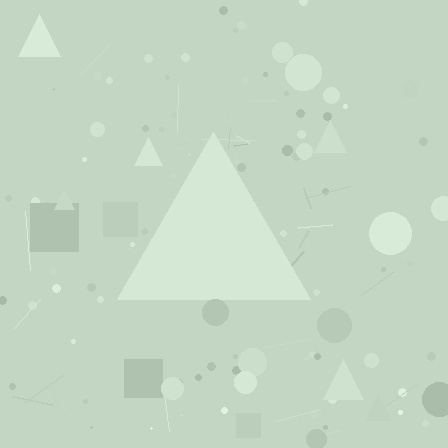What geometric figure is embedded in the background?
A triangle is embedded in the background.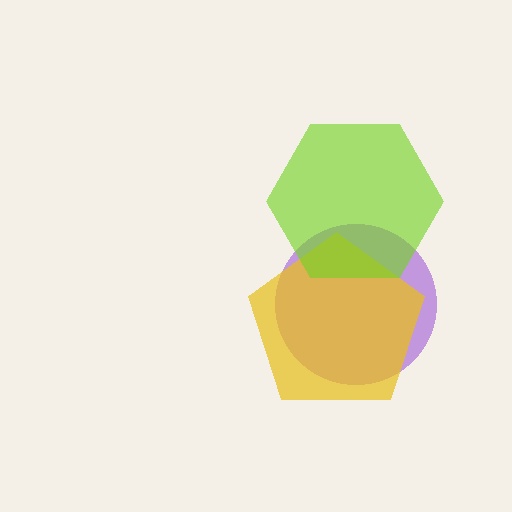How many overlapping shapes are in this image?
There are 3 overlapping shapes in the image.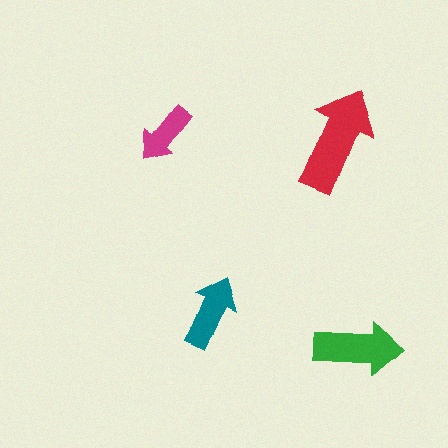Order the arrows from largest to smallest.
the red one, the green one, the teal one, the magenta one.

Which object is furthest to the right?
The green arrow is rightmost.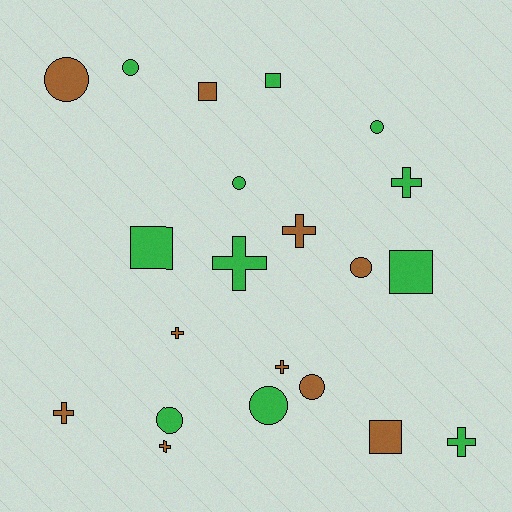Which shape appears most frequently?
Cross, with 8 objects.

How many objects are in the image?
There are 21 objects.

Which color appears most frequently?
Green, with 11 objects.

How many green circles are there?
There are 5 green circles.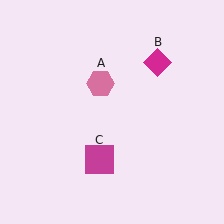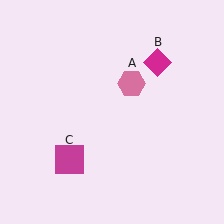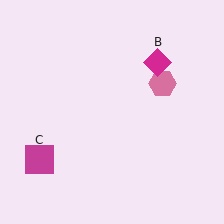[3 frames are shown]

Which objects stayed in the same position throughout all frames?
Magenta diamond (object B) remained stationary.